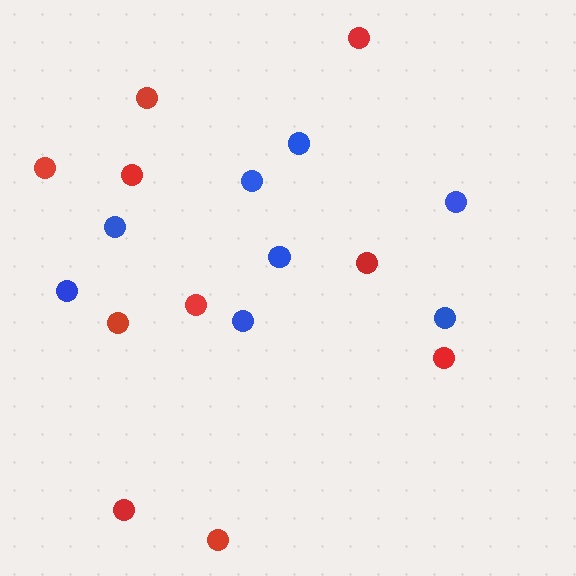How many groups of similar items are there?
There are 2 groups: one group of red circles (10) and one group of blue circles (8).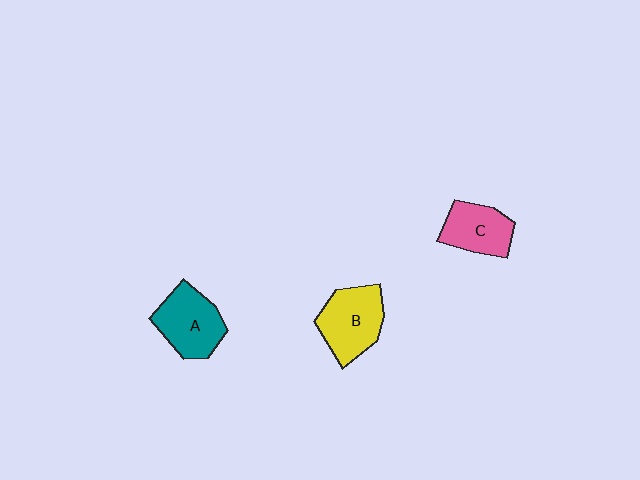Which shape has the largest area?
Shape B (yellow).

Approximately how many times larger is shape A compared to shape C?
Approximately 1.2 times.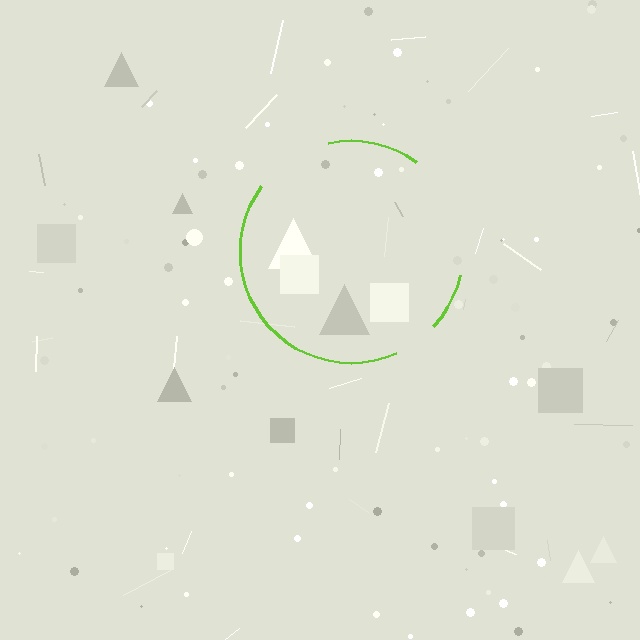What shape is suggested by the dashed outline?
The dashed outline suggests a circle.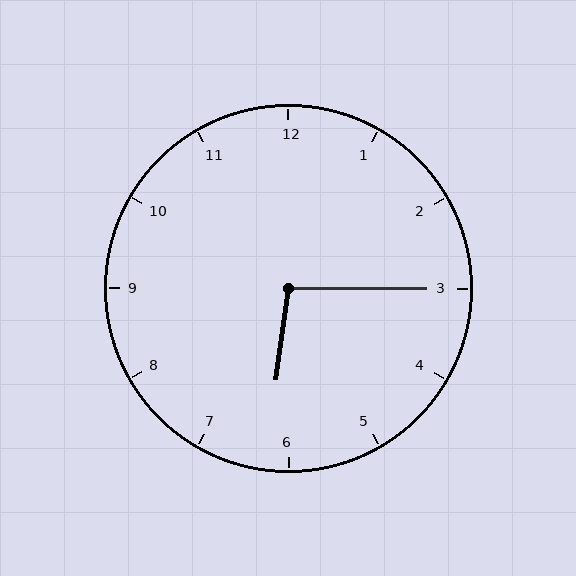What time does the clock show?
6:15.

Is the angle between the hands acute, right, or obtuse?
It is obtuse.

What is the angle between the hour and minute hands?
Approximately 98 degrees.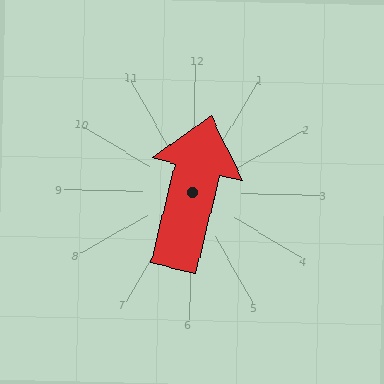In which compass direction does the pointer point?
North.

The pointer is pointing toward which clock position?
Roughly 12 o'clock.